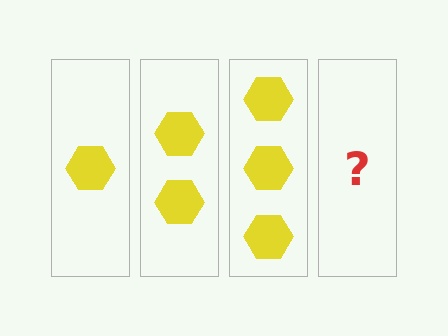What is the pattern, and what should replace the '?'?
The pattern is that each step adds one more hexagon. The '?' should be 4 hexagons.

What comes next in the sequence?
The next element should be 4 hexagons.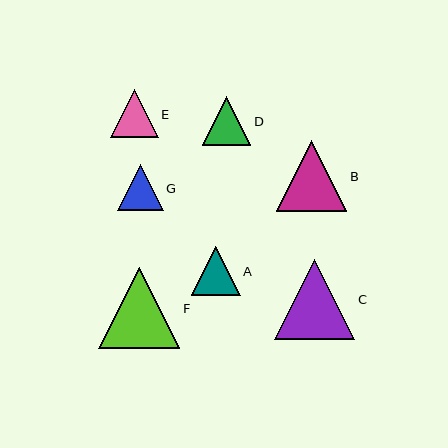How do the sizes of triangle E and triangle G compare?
Triangle E and triangle G are approximately the same size.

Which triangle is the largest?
Triangle F is the largest with a size of approximately 81 pixels.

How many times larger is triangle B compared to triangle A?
Triangle B is approximately 1.4 times the size of triangle A.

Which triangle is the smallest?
Triangle G is the smallest with a size of approximately 45 pixels.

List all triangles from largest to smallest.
From largest to smallest: F, C, B, A, D, E, G.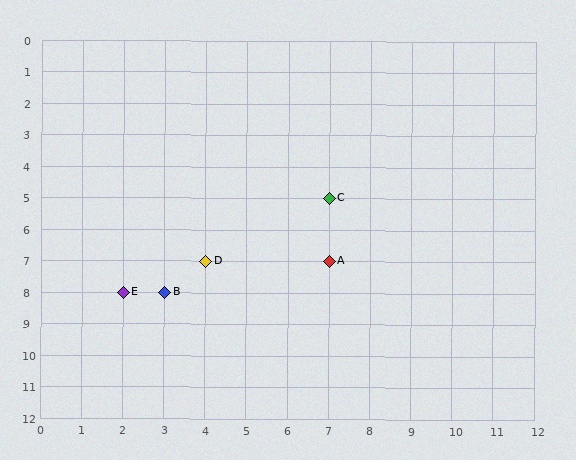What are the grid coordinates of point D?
Point D is at grid coordinates (4, 7).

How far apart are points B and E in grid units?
Points B and E are 1 column apart.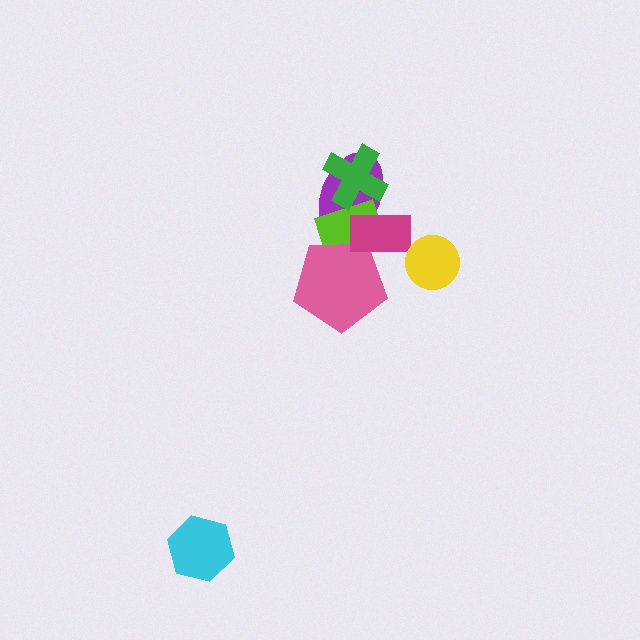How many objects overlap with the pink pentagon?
2 objects overlap with the pink pentagon.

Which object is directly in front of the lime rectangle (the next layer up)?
The pink pentagon is directly in front of the lime rectangle.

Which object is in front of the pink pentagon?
The magenta rectangle is in front of the pink pentagon.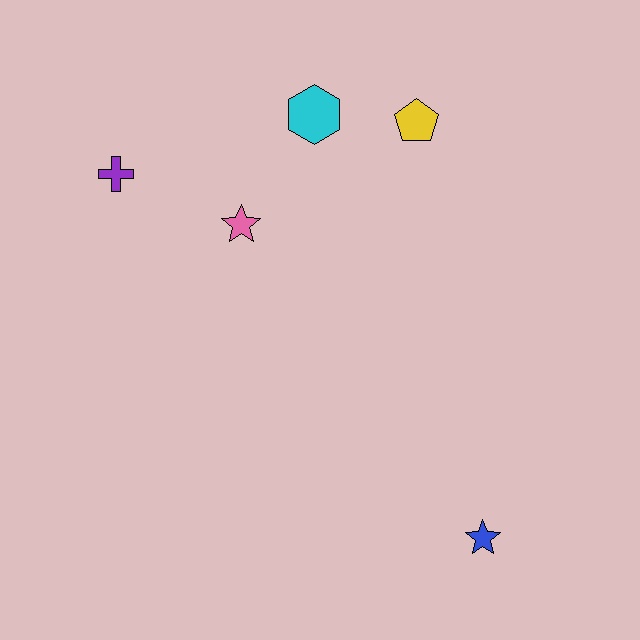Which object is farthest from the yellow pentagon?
The blue star is farthest from the yellow pentagon.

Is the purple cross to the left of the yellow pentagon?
Yes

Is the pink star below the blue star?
No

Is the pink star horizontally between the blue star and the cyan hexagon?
No